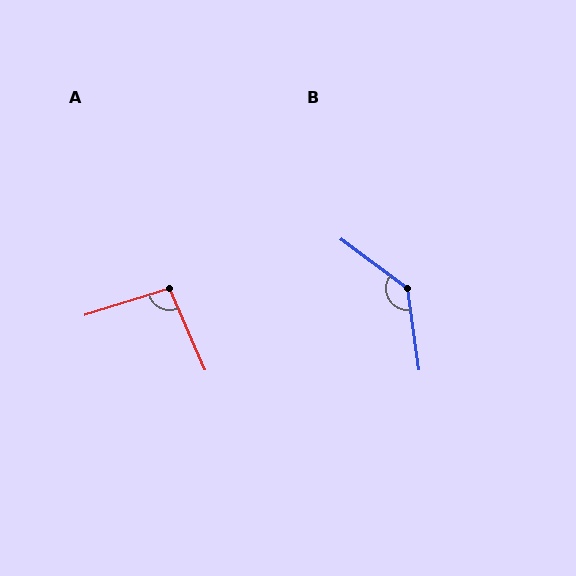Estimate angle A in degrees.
Approximately 96 degrees.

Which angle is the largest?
B, at approximately 135 degrees.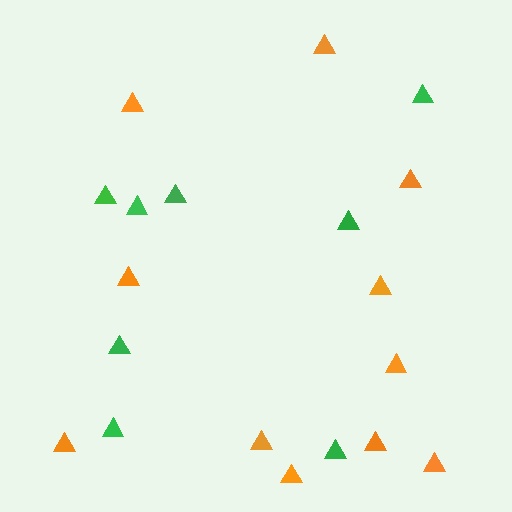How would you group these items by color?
There are 2 groups: one group of green triangles (8) and one group of orange triangles (11).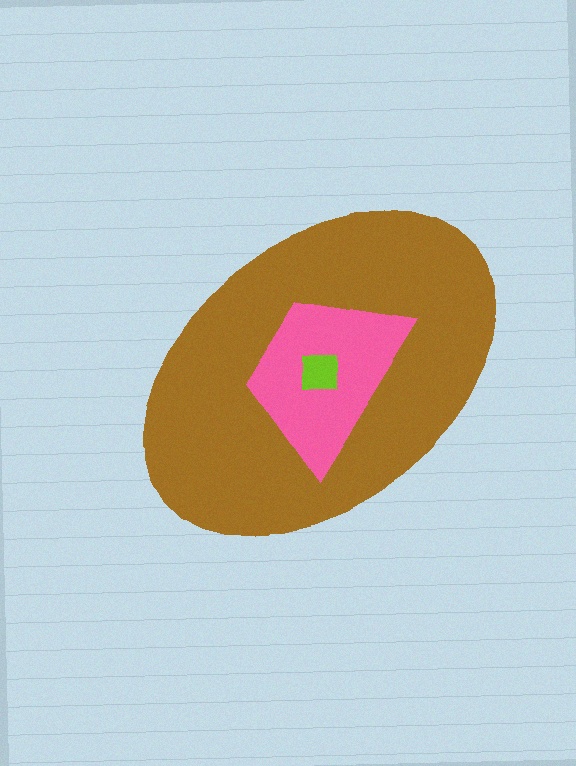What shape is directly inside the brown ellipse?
The pink trapezoid.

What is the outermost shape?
The brown ellipse.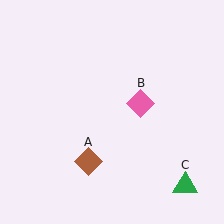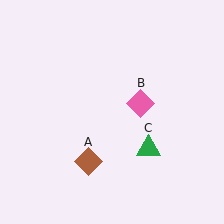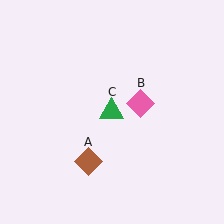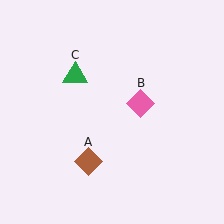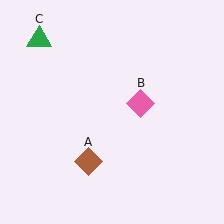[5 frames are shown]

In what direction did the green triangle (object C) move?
The green triangle (object C) moved up and to the left.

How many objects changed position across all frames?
1 object changed position: green triangle (object C).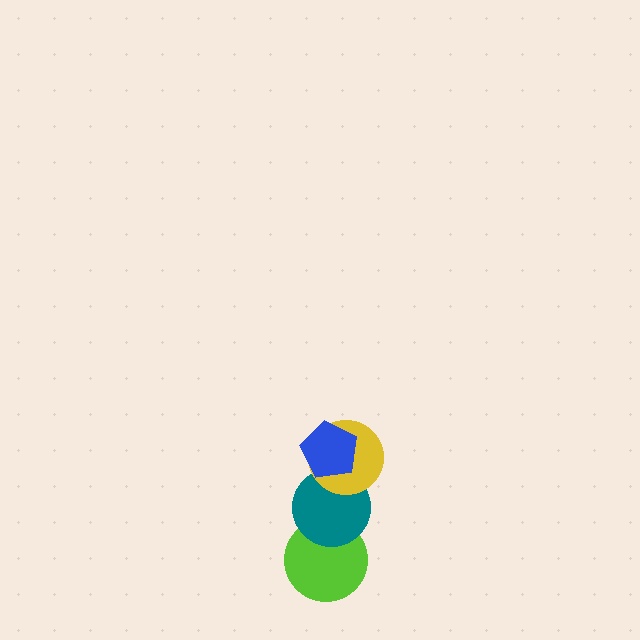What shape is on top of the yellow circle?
The blue pentagon is on top of the yellow circle.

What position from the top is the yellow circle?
The yellow circle is 2nd from the top.